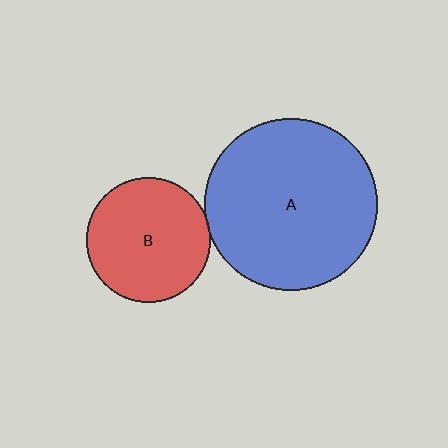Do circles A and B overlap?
Yes.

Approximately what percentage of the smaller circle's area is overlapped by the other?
Approximately 5%.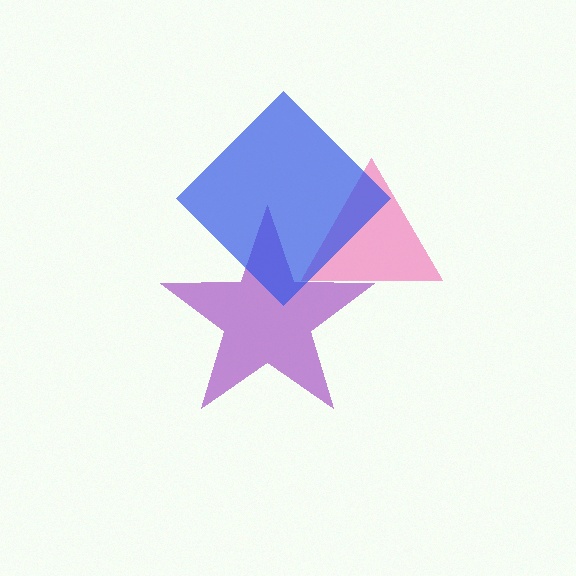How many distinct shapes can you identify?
There are 3 distinct shapes: a pink triangle, a purple star, a blue diamond.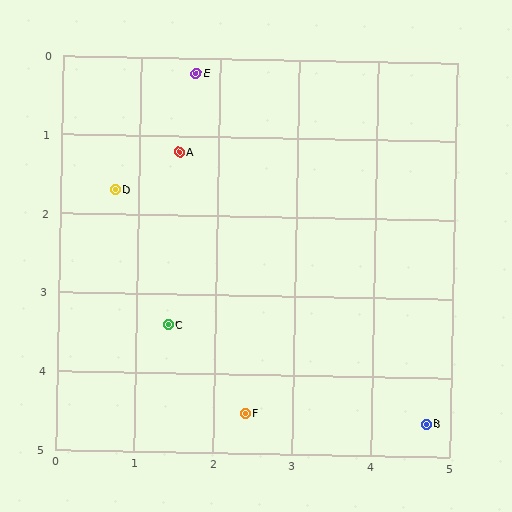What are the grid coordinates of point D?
Point D is at approximately (0.7, 1.7).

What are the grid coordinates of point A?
Point A is at approximately (1.5, 1.2).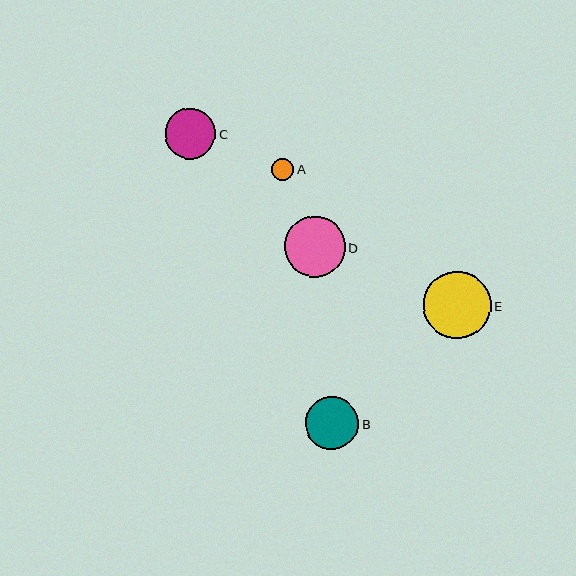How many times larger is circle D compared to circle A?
Circle D is approximately 2.8 times the size of circle A.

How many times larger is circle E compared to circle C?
Circle E is approximately 1.3 times the size of circle C.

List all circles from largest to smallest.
From largest to smallest: E, D, B, C, A.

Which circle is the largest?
Circle E is the largest with a size of approximately 67 pixels.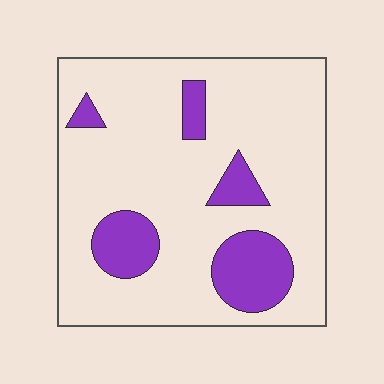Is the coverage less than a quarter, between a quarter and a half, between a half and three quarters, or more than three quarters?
Less than a quarter.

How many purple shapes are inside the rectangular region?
5.